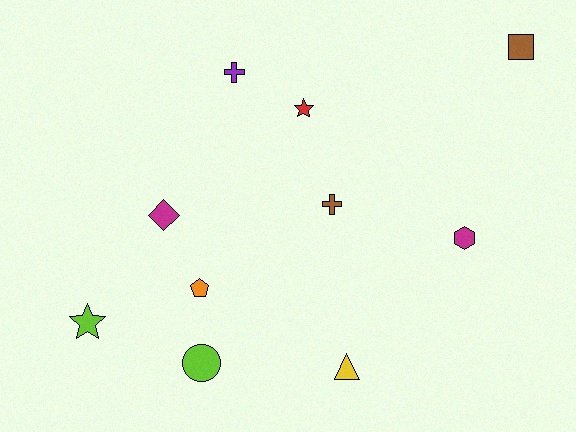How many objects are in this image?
There are 10 objects.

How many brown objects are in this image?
There are 2 brown objects.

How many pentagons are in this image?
There is 1 pentagon.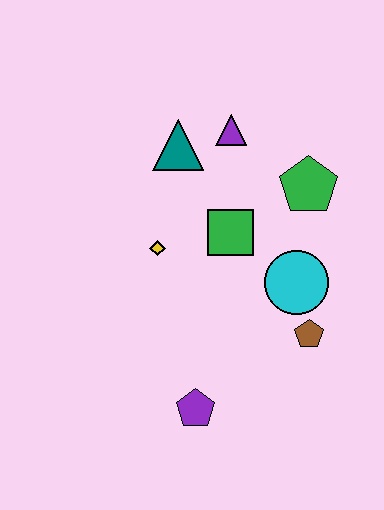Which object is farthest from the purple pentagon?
The purple triangle is farthest from the purple pentagon.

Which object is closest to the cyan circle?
The brown pentagon is closest to the cyan circle.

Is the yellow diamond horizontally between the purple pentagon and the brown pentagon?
No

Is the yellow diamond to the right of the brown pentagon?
No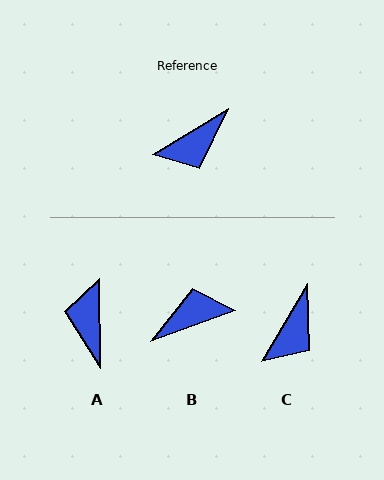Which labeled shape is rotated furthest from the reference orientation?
B, about 168 degrees away.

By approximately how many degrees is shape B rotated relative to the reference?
Approximately 168 degrees counter-clockwise.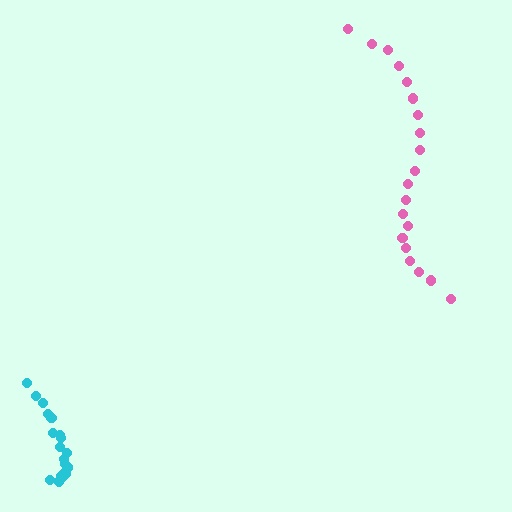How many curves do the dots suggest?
There are 2 distinct paths.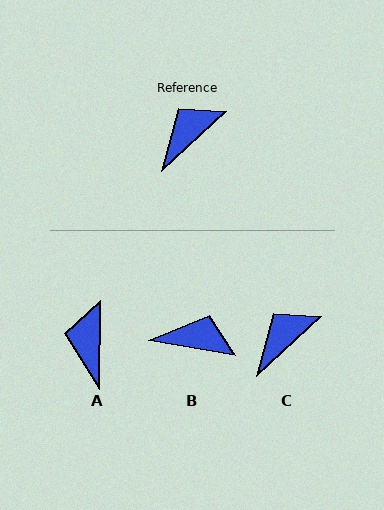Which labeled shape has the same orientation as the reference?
C.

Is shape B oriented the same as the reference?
No, it is off by about 52 degrees.